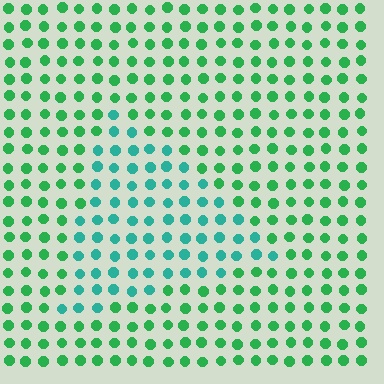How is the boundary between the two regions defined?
The boundary is defined purely by a slight shift in hue (about 35 degrees). Spacing, size, and orientation are identical on both sides.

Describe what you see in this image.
The image is filled with small green elements in a uniform arrangement. A triangle-shaped region is visible where the elements are tinted to a slightly different hue, forming a subtle color boundary.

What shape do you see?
I see a triangle.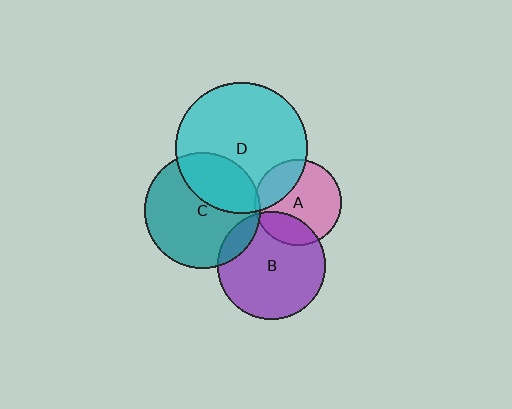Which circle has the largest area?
Circle D (cyan).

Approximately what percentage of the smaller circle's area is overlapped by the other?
Approximately 10%.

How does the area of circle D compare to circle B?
Approximately 1.5 times.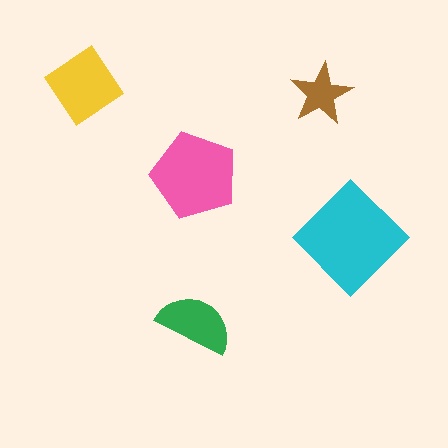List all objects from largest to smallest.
The cyan diamond, the pink pentagon, the yellow diamond, the green semicircle, the brown star.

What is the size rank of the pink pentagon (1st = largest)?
2nd.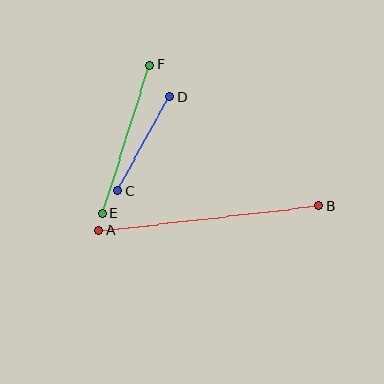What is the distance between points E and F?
The distance is approximately 156 pixels.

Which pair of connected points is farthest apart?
Points A and B are farthest apart.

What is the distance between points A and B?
The distance is approximately 222 pixels.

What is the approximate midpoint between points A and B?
The midpoint is at approximately (209, 218) pixels.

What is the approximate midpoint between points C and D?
The midpoint is at approximately (143, 144) pixels.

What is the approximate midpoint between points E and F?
The midpoint is at approximately (126, 139) pixels.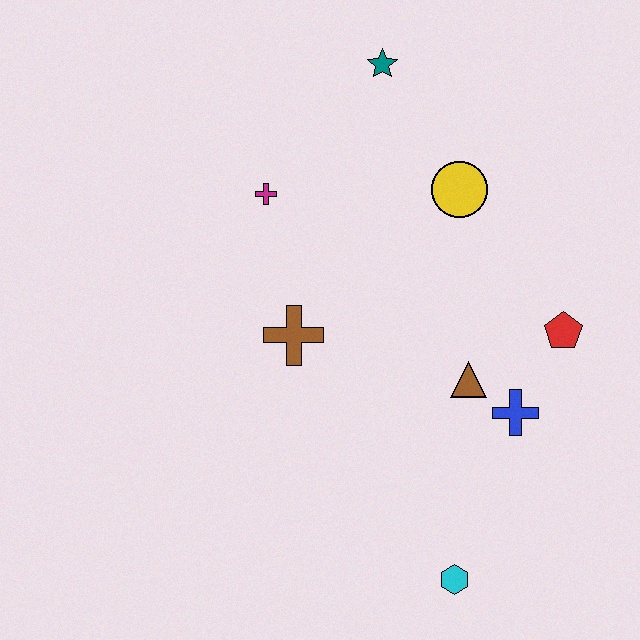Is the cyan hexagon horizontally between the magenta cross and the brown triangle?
Yes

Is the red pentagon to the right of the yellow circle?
Yes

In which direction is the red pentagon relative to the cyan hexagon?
The red pentagon is above the cyan hexagon.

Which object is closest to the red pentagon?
The blue cross is closest to the red pentagon.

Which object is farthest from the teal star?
The cyan hexagon is farthest from the teal star.